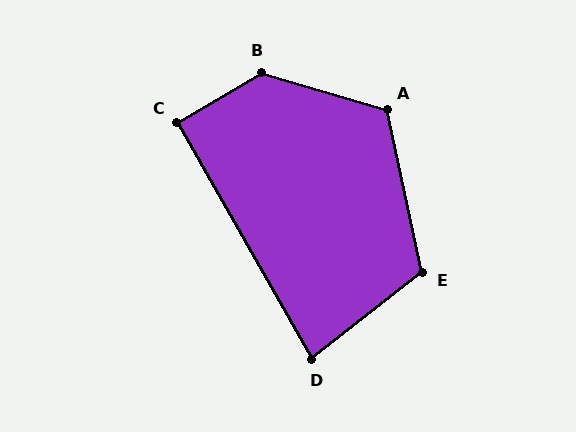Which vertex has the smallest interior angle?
D, at approximately 82 degrees.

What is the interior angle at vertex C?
Approximately 91 degrees (approximately right).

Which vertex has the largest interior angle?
B, at approximately 133 degrees.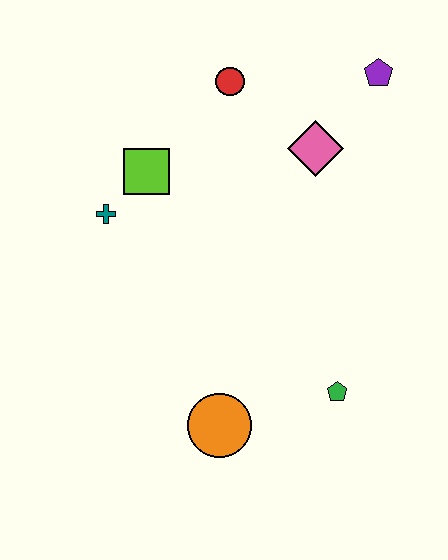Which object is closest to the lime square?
The teal cross is closest to the lime square.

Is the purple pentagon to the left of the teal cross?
No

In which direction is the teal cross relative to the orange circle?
The teal cross is above the orange circle.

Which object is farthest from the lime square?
The green pentagon is farthest from the lime square.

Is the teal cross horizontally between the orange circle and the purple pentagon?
No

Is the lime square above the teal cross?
Yes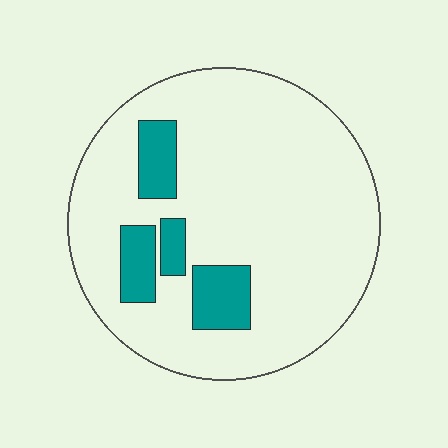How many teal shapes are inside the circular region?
4.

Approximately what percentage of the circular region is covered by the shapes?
Approximately 15%.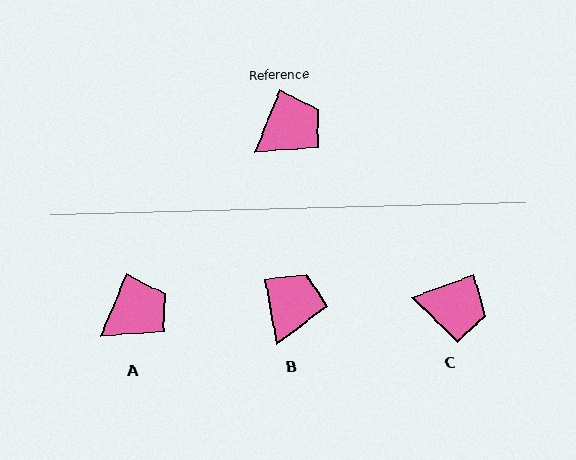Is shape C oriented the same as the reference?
No, it is off by about 48 degrees.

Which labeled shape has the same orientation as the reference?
A.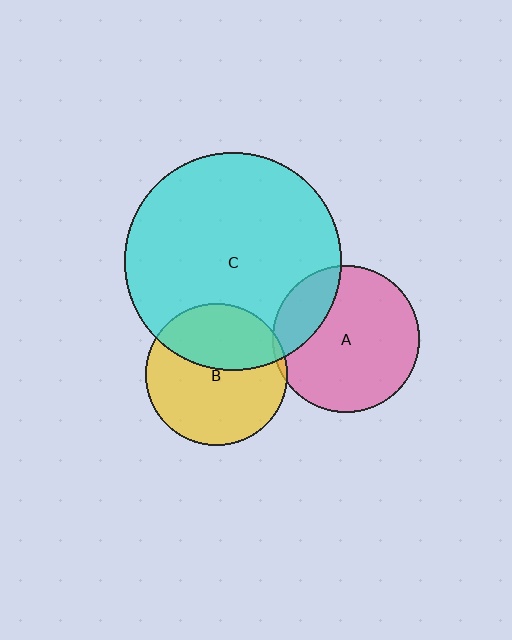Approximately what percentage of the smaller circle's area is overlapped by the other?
Approximately 20%.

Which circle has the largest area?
Circle C (cyan).